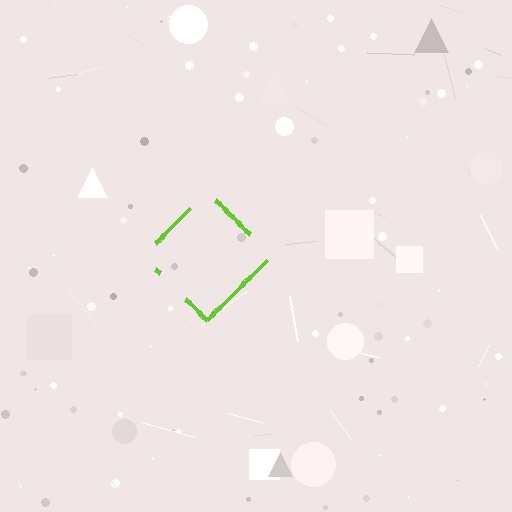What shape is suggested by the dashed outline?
The dashed outline suggests a diamond.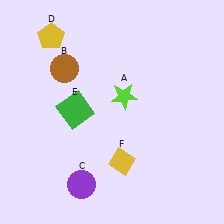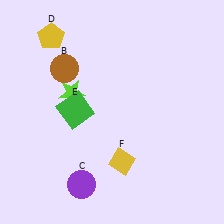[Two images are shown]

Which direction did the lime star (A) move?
The lime star (A) moved left.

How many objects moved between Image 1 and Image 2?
1 object moved between the two images.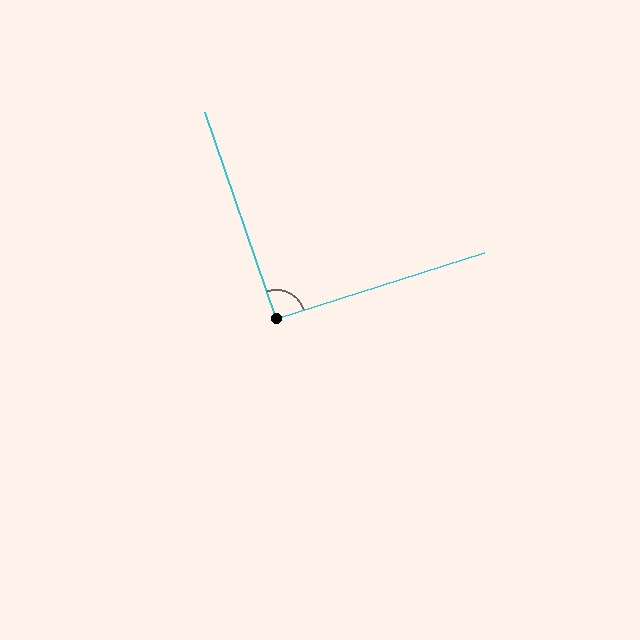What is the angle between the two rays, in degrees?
Approximately 91 degrees.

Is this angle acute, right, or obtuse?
It is approximately a right angle.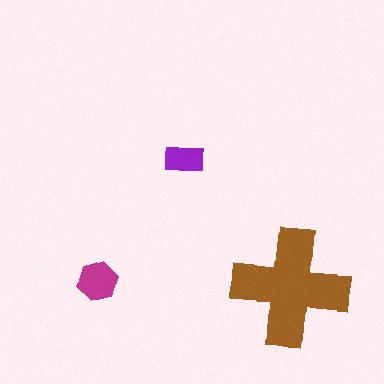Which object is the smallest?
The purple rectangle.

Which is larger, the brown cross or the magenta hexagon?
The brown cross.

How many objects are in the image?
There are 3 objects in the image.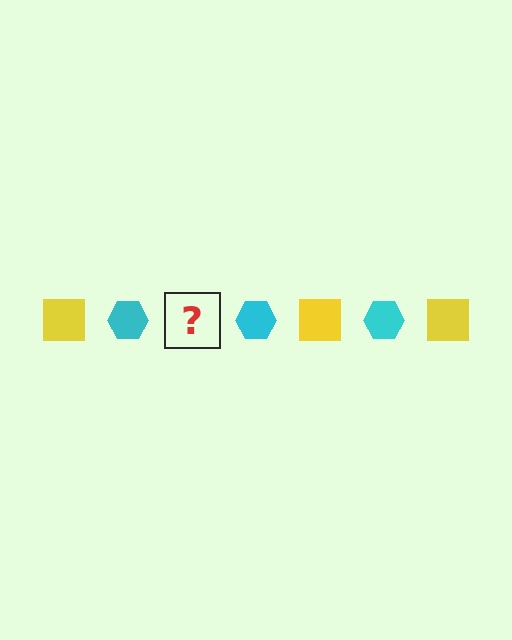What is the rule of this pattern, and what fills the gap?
The rule is that the pattern alternates between yellow square and cyan hexagon. The gap should be filled with a yellow square.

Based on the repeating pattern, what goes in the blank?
The blank should be a yellow square.